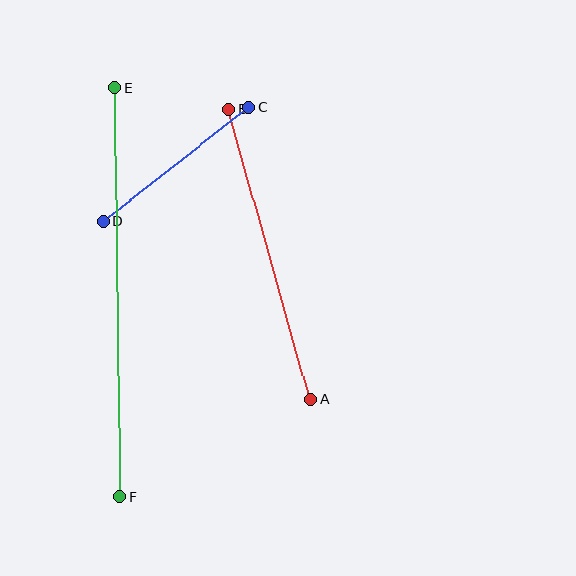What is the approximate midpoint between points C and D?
The midpoint is at approximately (176, 164) pixels.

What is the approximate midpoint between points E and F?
The midpoint is at approximately (117, 292) pixels.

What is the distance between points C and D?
The distance is approximately 185 pixels.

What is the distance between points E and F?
The distance is approximately 409 pixels.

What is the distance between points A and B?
The distance is approximately 301 pixels.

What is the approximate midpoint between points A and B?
The midpoint is at approximately (270, 254) pixels.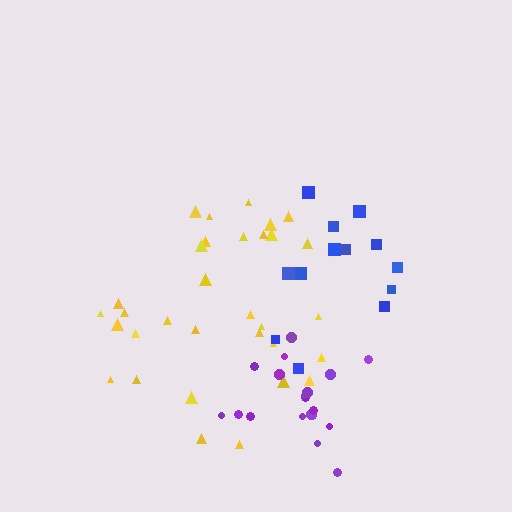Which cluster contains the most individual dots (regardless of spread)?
Yellow (32).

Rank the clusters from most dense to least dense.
purple, yellow, blue.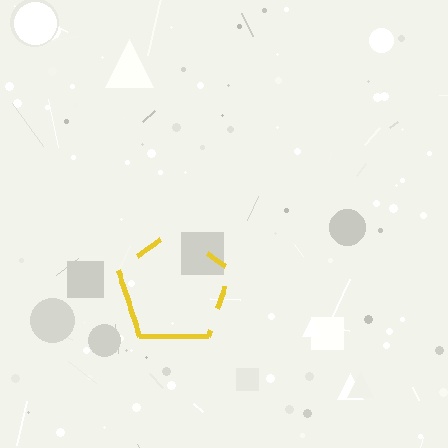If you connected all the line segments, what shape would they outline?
They would outline a pentagon.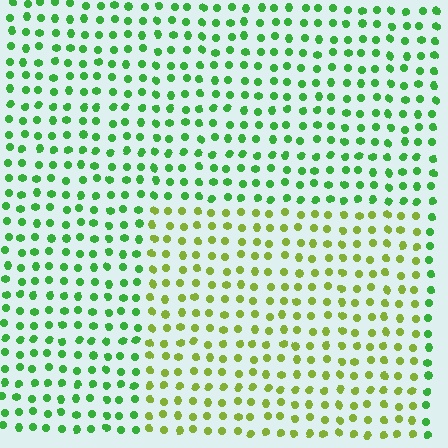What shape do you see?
I see a rectangle.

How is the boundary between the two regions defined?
The boundary is defined purely by a slight shift in hue (about 40 degrees). Spacing, size, and orientation are identical on both sides.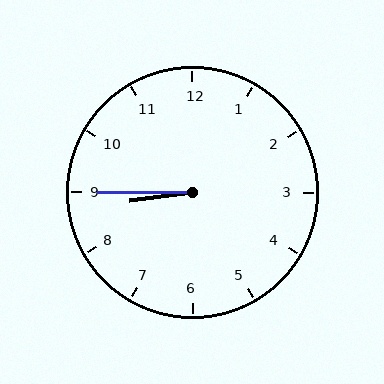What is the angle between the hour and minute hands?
Approximately 8 degrees.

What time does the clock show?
8:45.